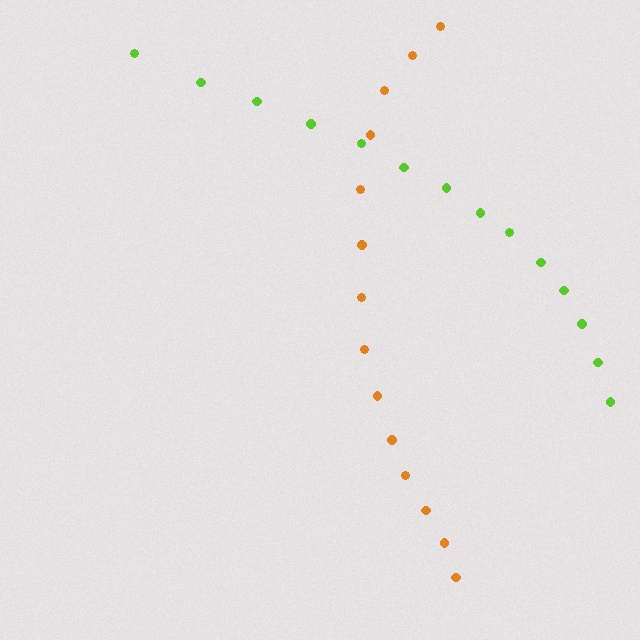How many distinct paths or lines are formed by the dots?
There are 2 distinct paths.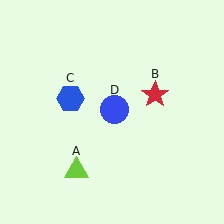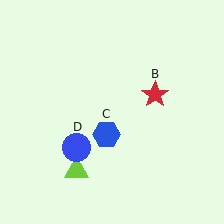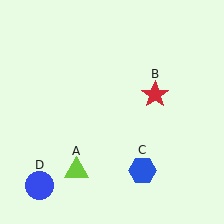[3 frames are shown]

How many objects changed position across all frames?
2 objects changed position: blue hexagon (object C), blue circle (object D).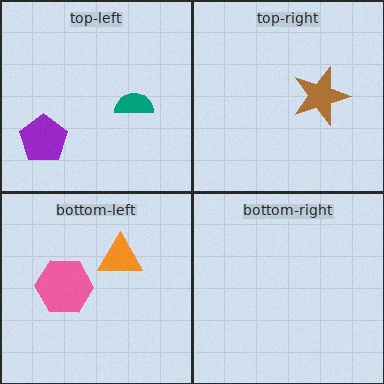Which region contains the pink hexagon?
The bottom-left region.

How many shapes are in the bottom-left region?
2.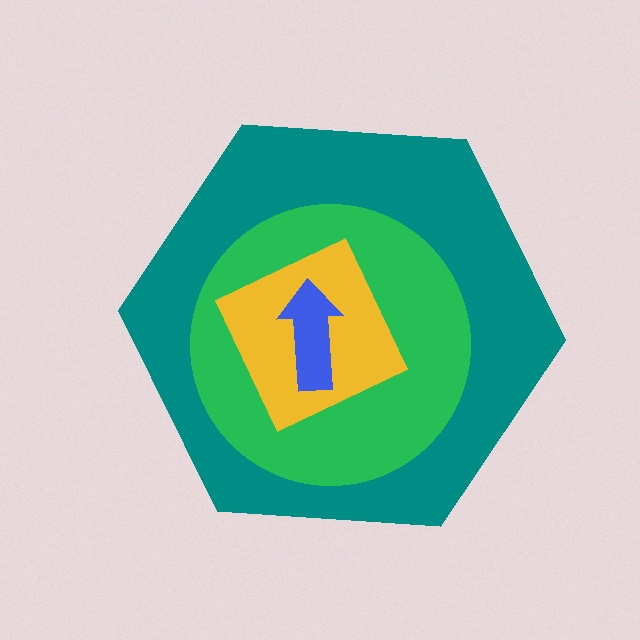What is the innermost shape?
The blue arrow.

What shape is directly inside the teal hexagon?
The green circle.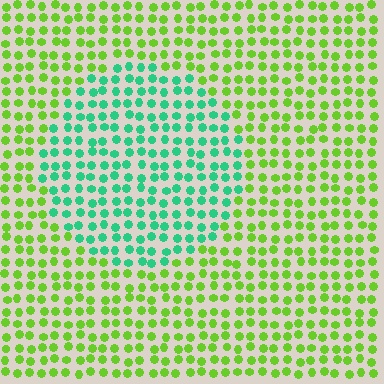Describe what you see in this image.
The image is filled with small lime elements in a uniform arrangement. A circle-shaped region is visible where the elements are tinted to a slightly different hue, forming a subtle color boundary.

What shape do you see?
I see a circle.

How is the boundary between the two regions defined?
The boundary is defined purely by a slight shift in hue (about 56 degrees). Spacing, size, and orientation are identical on both sides.